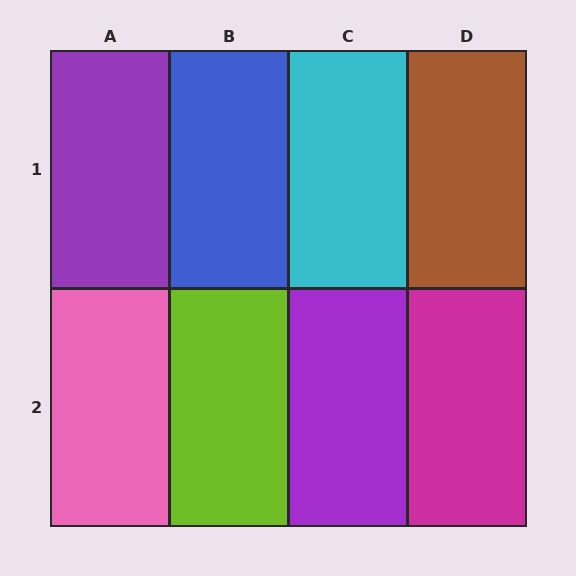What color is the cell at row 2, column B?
Lime.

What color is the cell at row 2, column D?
Magenta.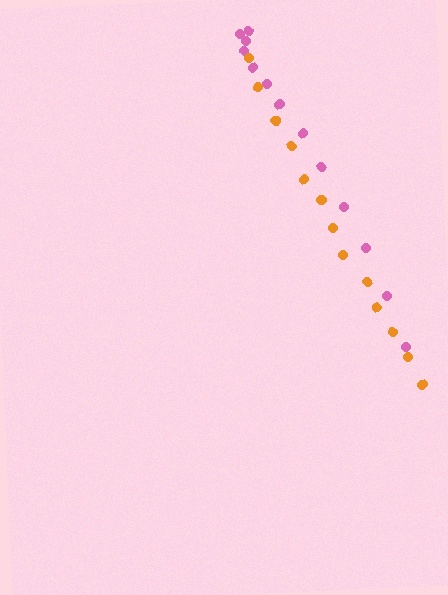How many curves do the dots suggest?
There are 2 distinct paths.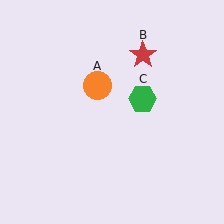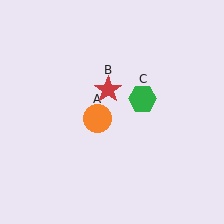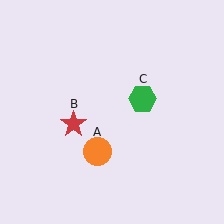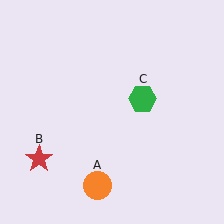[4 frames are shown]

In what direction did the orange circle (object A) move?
The orange circle (object A) moved down.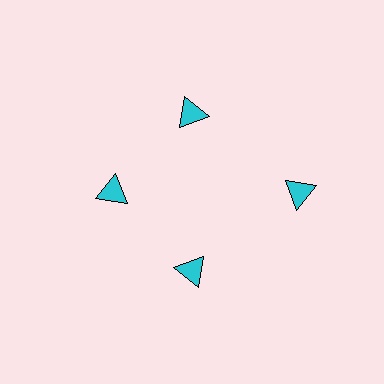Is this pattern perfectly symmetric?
No. The 4 cyan triangles are arranged in a ring, but one element near the 3 o'clock position is pushed outward from the center, breaking the 4-fold rotational symmetry.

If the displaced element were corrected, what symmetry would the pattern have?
It would have 4-fold rotational symmetry — the pattern would map onto itself every 90 degrees.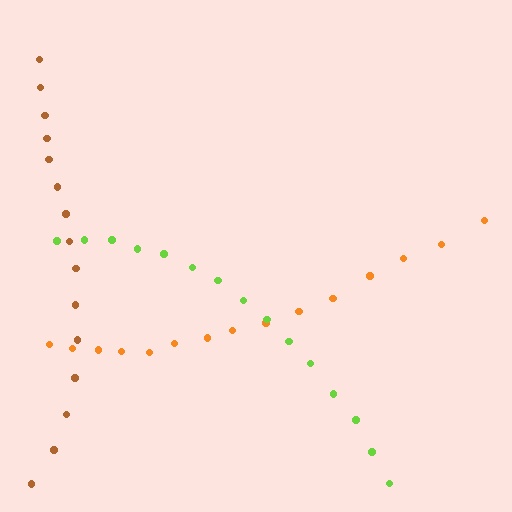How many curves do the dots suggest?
There are 3 distinct paths.